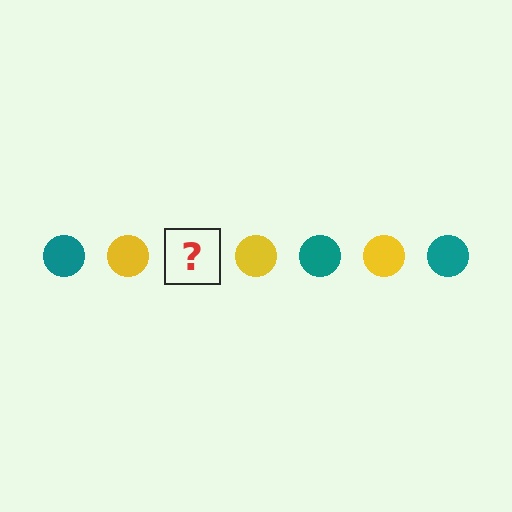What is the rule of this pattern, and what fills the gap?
The rule is that the pattern cycles through teal, yellow circles. The gap should be filled with a teal circle.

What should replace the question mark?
The question mark should be replaced with a teal circle.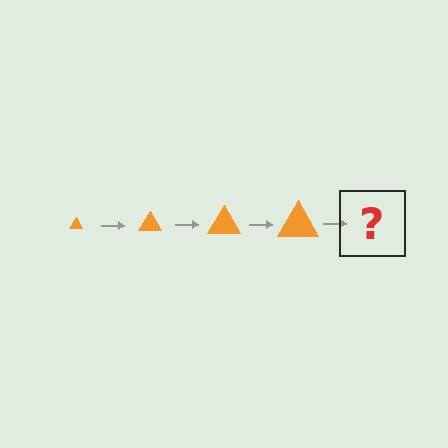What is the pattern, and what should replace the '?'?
The pattern is that the triangle gets progressively larger each step. The '?' should be an orange triangle, larger than the previous one.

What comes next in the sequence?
The next element should be an orange triangle, larger than the previous one.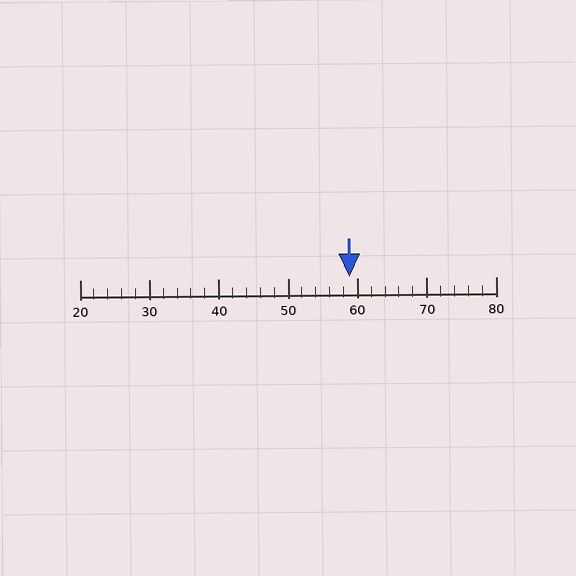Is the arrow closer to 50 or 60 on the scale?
The arrow is closer to 60.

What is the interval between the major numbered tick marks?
The major tick marks are spaced 10 units apart.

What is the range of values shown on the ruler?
The ruler shows values from 20 to 80.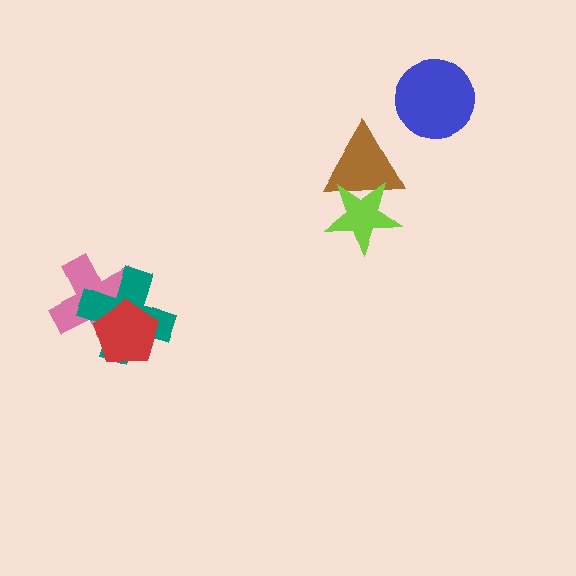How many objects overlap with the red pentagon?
2 objects overlap with the red pentagon.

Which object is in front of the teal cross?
The red pentagon is in front of the teal cross.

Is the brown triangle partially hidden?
Yes, it is partially covered by another shape.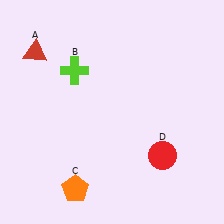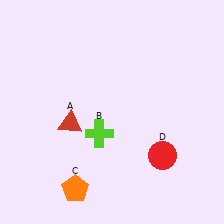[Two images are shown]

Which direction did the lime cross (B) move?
The lime cross (B) moved down.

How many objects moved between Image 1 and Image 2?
2 objects moved between the two images.